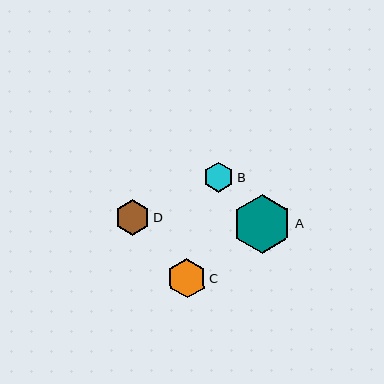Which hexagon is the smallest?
Hexagon B is the smallest with a size of approximately 30 pixels.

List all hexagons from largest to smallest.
From largest to smallest: A, C, D, B.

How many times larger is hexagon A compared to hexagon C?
Hexagon A is approximately 1.5 times the size of hexagon C.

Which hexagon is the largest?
Hexagon A is the largest with a size of approximately 59 pixels.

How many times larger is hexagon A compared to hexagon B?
Hexagon A is approximately 2.0 times the size of hexagon B.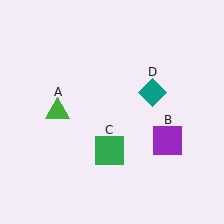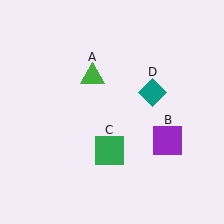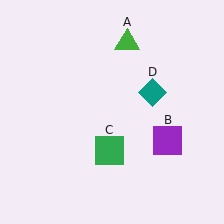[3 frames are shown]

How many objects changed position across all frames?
1 object changed position: green triangle (object A).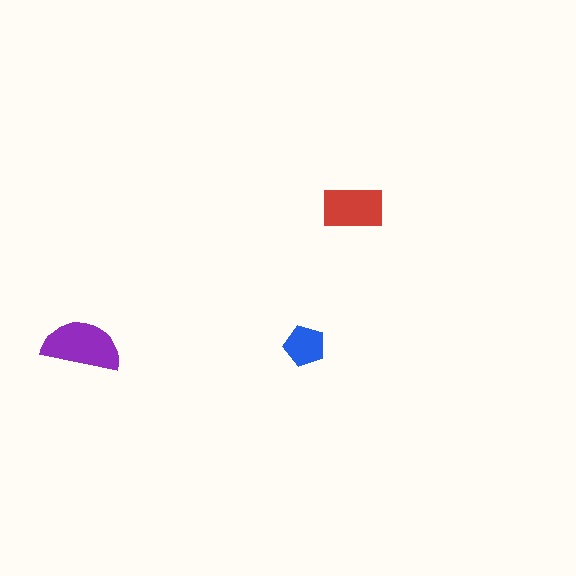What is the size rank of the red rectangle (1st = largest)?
2nd.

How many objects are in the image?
There are 3 objects in the image.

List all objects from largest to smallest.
The purple semicircle, the red rectangle, the blue pentagon.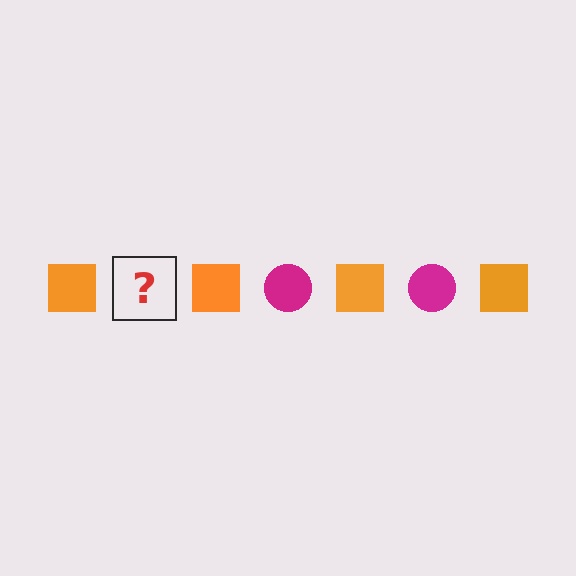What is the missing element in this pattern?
The missing element is a magenta circle.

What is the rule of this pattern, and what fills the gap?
The rule is that the pattern alternates between orange square and magenta circle. The gap should be filled with a magenta circle.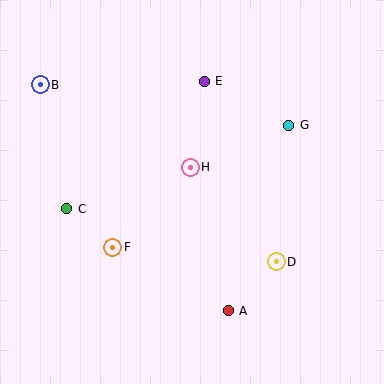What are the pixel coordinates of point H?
Point H is at (190, 167).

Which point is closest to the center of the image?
Point H at (190, 167) is closest to the center.